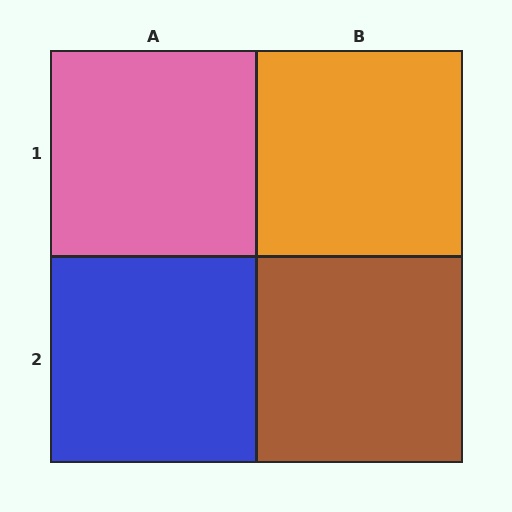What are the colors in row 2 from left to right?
Blue, brown.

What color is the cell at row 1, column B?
Orange.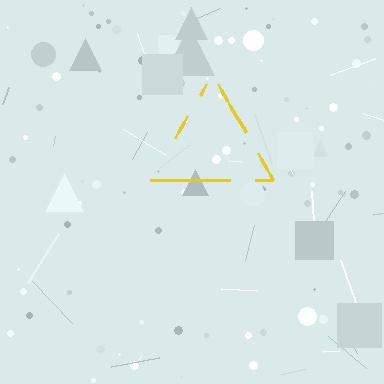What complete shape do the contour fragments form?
The contour fragments form a triangle.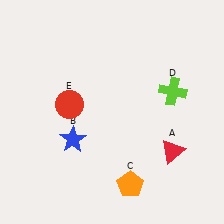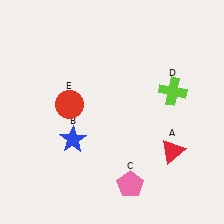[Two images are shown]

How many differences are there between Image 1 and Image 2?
There is 1 difference between the two images.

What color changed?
The pentagon (C) changed from orange in Image 1 to pink in Image 2.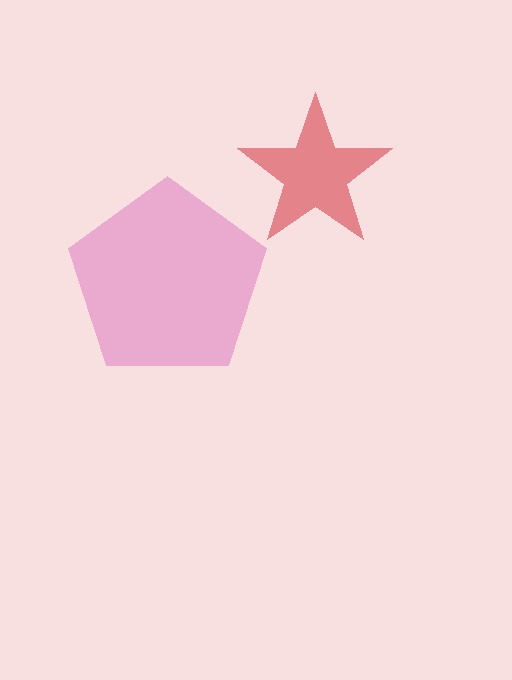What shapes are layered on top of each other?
The layered shapes are: a pink pentagon, a red star.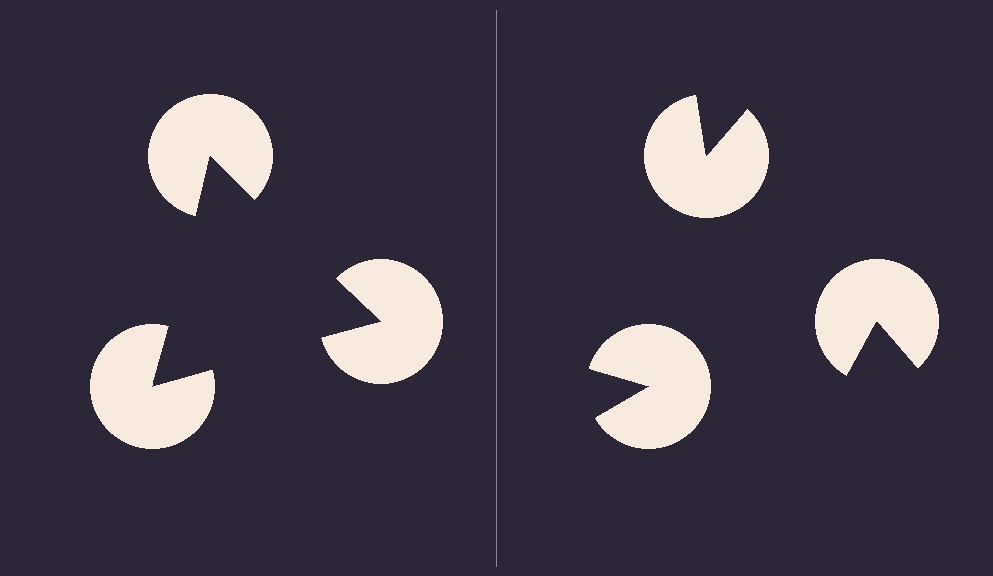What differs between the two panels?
The pac-man discs are positioned identically on both sides; only the wedge orientations differ. On the left they align to a triangle; on the right they are misaligned.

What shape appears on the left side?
An illusory triangle.